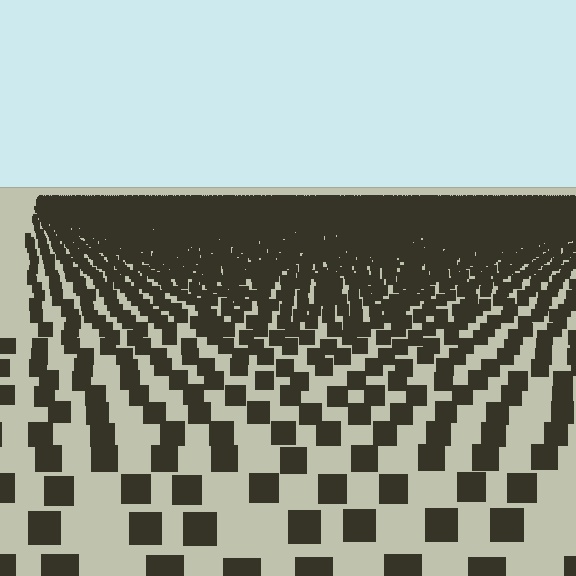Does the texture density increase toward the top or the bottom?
Density increases toward the top.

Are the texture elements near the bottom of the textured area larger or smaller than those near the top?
Larger. Near the bottom, elements are closer to the viewer and appear at a bigger on-screen size.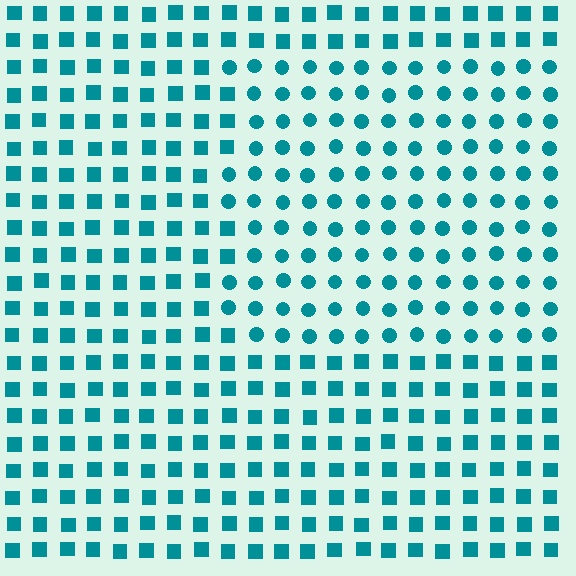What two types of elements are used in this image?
The image uses circles inside the rectangle region and squares outside it.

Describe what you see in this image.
The image is filled with small teal elements arranged in a uniform grid. A rectangle-shaped region contains circles, while the surrounding area contains squares. The boundary is defined purely by the change in element shape.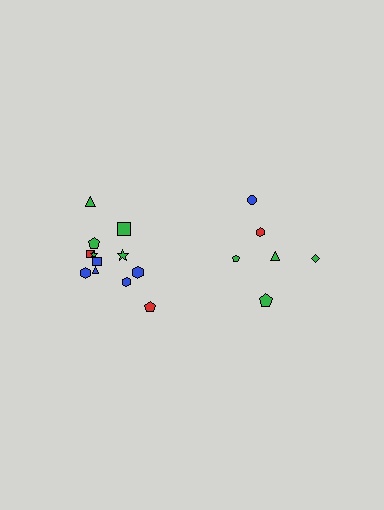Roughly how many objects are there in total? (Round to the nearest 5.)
Roughly 20 objects in total.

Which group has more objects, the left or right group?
The left group.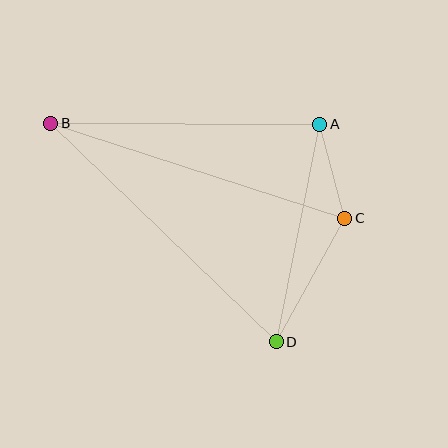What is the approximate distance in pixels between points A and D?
The distance between A and D is approximately 222 pixels.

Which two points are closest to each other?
Points A and C are closest to each other.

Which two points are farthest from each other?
Points B and D are farthest from each other.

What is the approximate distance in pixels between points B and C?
The distance between B and C is approximately 309 pixels.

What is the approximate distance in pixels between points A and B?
The distance between A and B is approximately 269 pixels.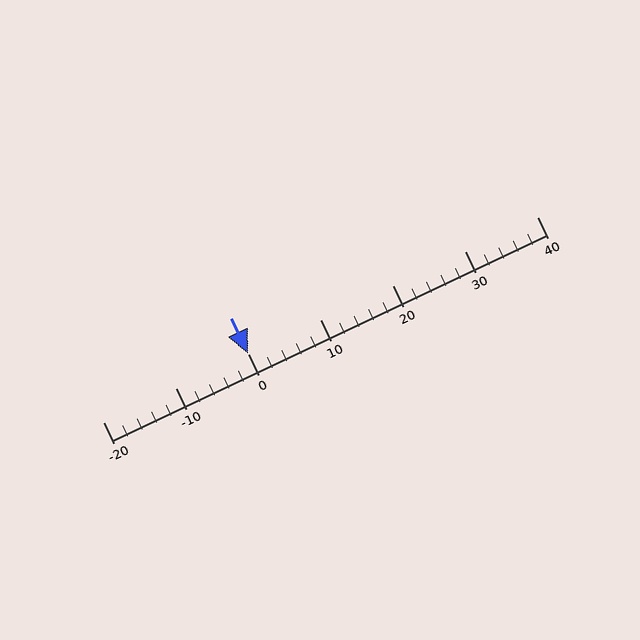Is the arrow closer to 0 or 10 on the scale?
The arrow is closer to 0.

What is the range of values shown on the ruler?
The ruler shows values from -20 to 40.